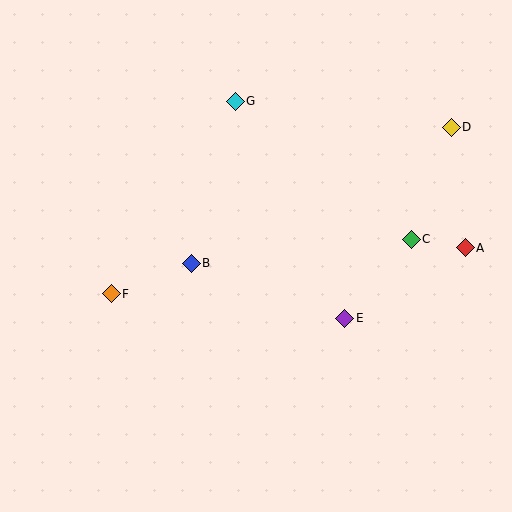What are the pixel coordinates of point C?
Point C is at (411, 239).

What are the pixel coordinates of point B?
Point B is at (191, 263).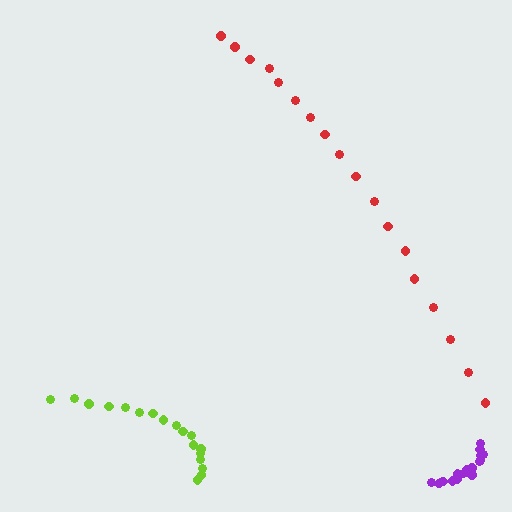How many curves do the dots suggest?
There are 3 distinct paths.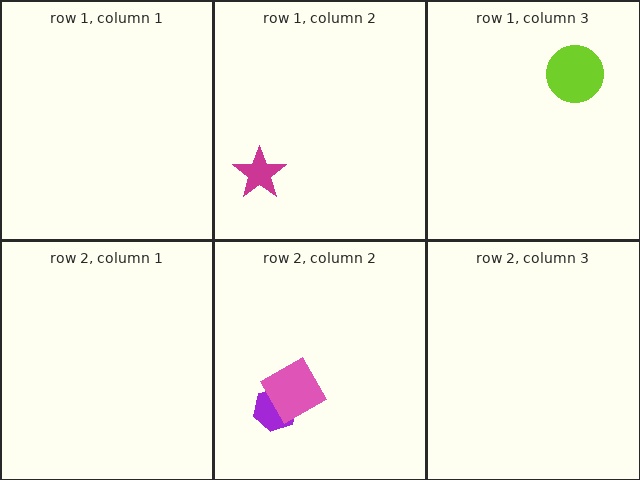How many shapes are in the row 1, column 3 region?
1.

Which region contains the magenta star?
The row 1, column 2 region.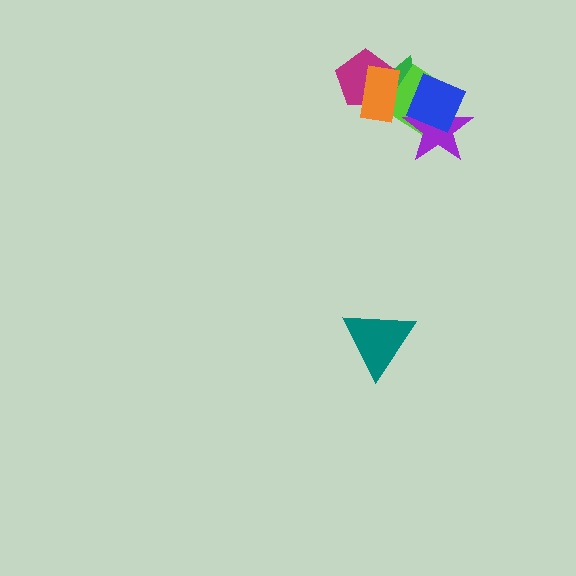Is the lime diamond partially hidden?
Yes, it is partially covered by another shape.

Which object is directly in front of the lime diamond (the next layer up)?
The purple star is directly in front of the lime diamond.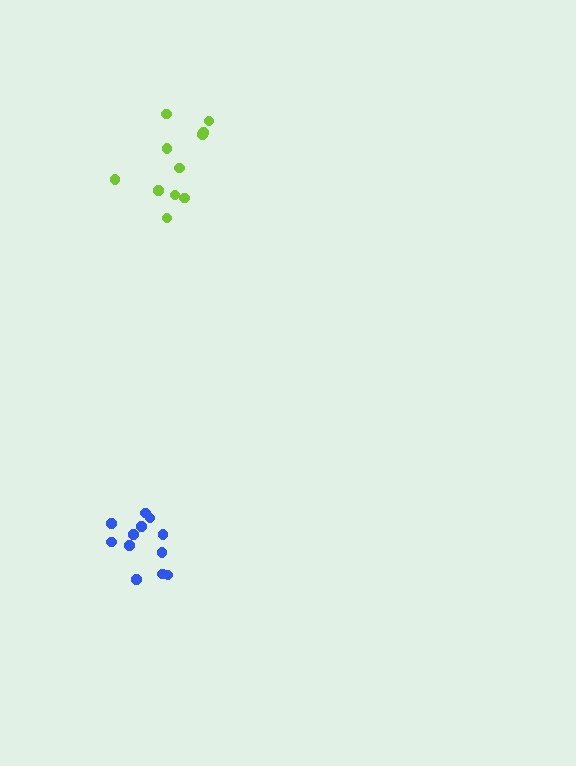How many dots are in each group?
Group 1: 12 dots, Group 2: 11 dots (23 total).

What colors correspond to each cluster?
The clusters are colored: blue, lime.